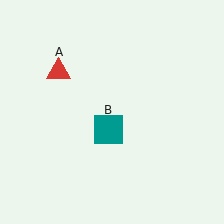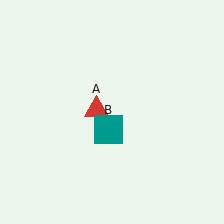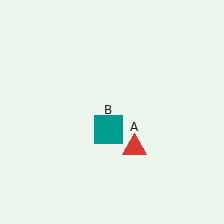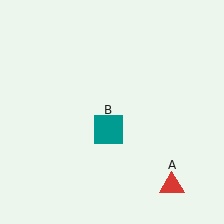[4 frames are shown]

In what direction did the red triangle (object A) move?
The red triangle (object A) moved down and to the right.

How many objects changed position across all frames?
1 object changed position: red triangle (object A).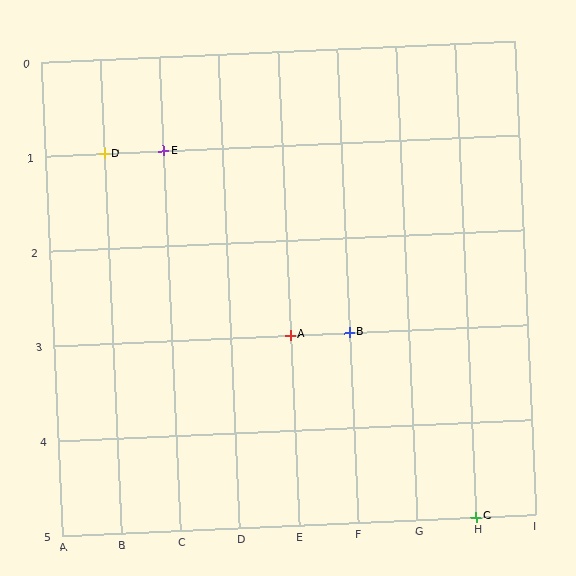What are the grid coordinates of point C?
Point C is at grid coordinates (H, 5).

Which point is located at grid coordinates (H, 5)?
Point C is at (H, 5).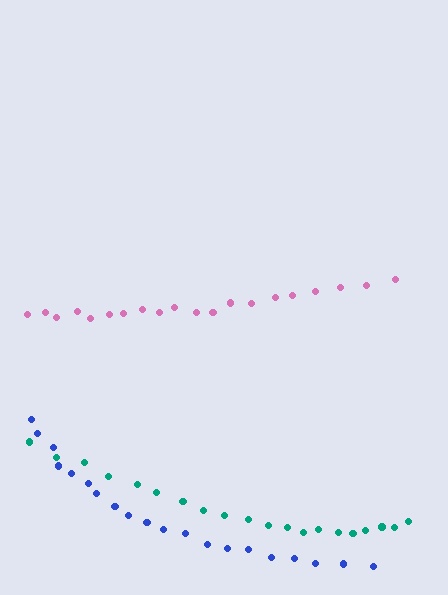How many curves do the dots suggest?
There are 3 distinct paths.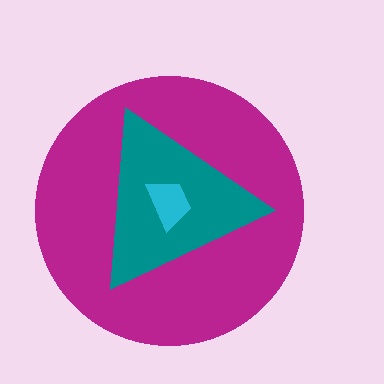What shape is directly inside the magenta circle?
The teal triangle.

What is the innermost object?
The cyan trapezoid.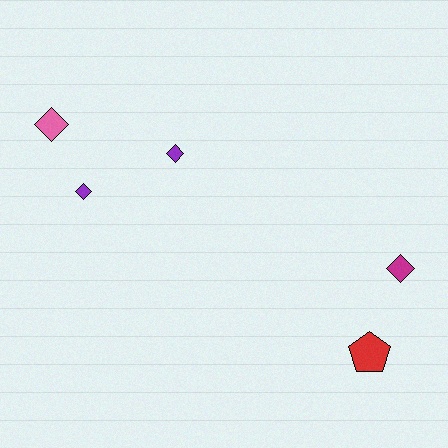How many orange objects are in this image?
There are no orange objects.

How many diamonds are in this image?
There are 4 diamonds.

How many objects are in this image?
There are 5 objects.